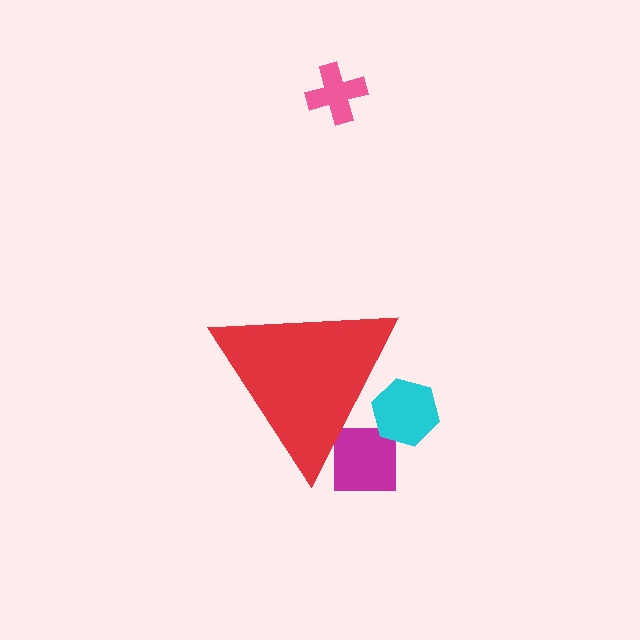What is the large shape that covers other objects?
A red triangle.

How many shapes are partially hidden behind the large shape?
2 shapes are partially hidden.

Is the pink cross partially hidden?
No, the pink cross is fully visible.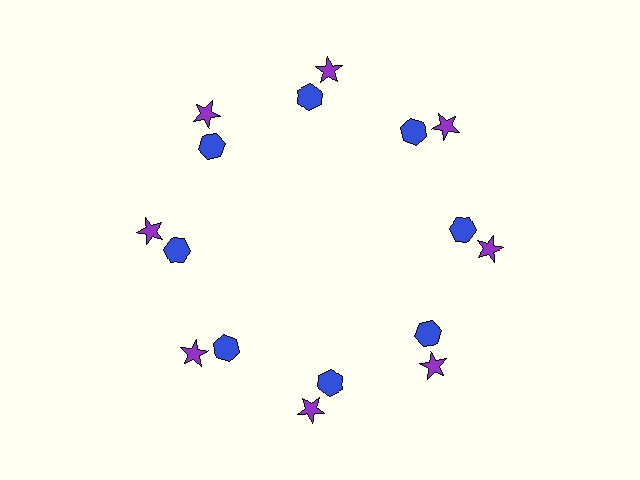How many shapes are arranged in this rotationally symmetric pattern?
There are 16 shapes, arranged in 8 groups of 2.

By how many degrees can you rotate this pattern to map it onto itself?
The pattern maps onto itself every 45 degrees of rotation.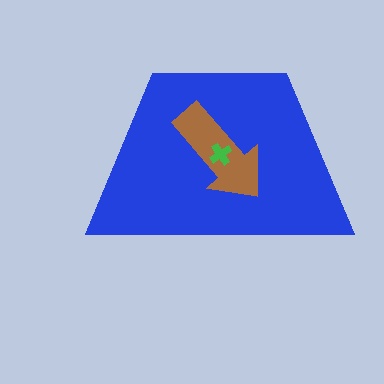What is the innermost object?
The green cross.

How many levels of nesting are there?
3.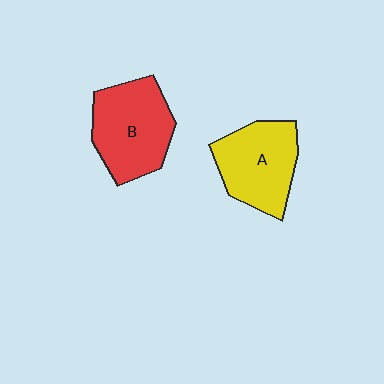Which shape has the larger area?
Shape B (red).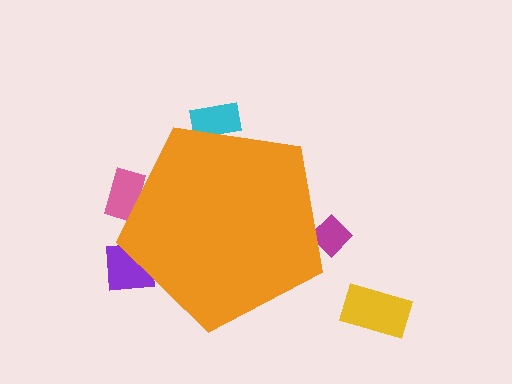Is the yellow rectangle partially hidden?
No, the yellow rectangle is fully visible.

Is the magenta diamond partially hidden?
Yes, the magenta diamond is partially hidden behind the orange pentagon.